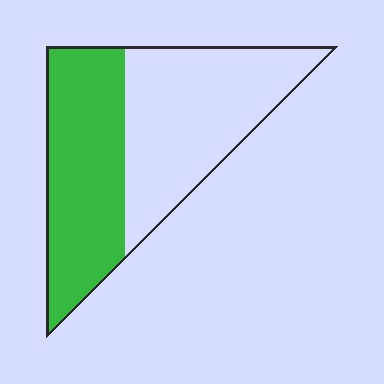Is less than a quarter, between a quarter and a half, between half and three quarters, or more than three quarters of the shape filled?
Between a quarter and a half.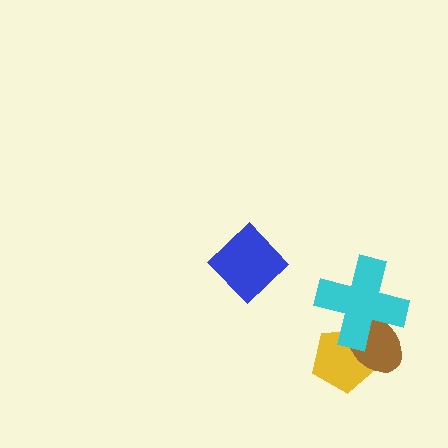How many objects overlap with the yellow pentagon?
2 objects overlap with the yellow pentagon.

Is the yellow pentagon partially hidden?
Yes, it is partially covered by another shape.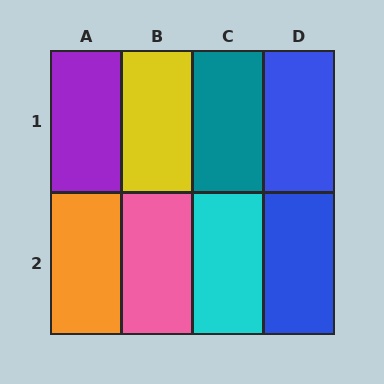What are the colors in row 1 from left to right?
Purple, yellow, teal, blue.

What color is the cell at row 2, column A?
Orange.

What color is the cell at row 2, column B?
Pink.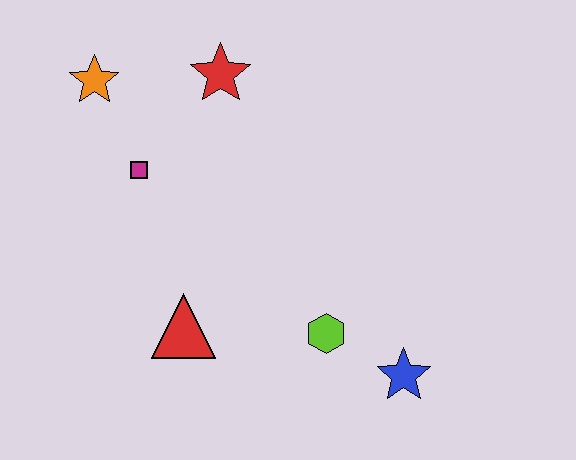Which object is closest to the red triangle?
The lime hexagon is closest to the red triangle.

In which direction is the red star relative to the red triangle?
The red star is above the red triangle.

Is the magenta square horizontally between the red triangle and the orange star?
Yes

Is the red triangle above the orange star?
No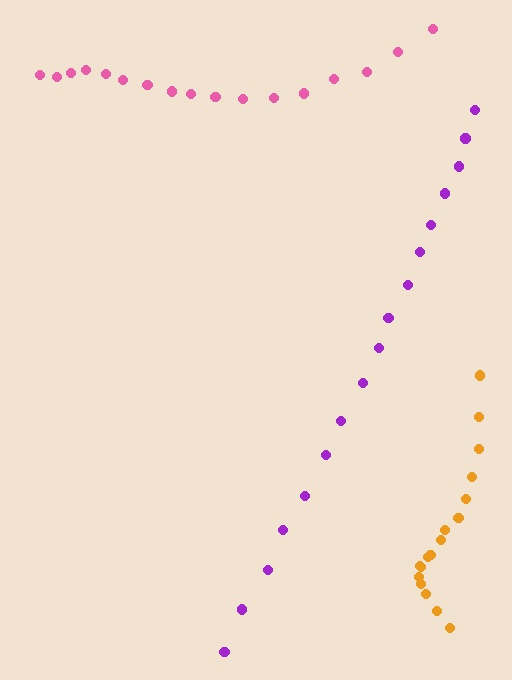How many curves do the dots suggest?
There are 3 distinct paths.